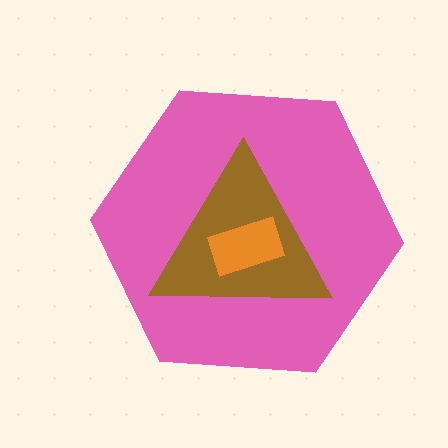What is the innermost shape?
The orange rectangle.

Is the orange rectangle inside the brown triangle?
Yes.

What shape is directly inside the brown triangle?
The orange rectangle.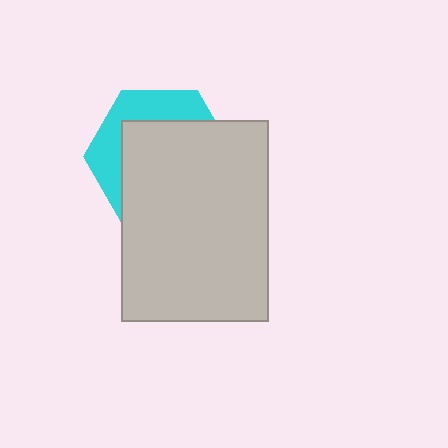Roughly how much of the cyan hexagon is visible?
A small part of it is visible (roughly 33%).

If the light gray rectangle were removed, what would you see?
You would see the complete cyan hexagon.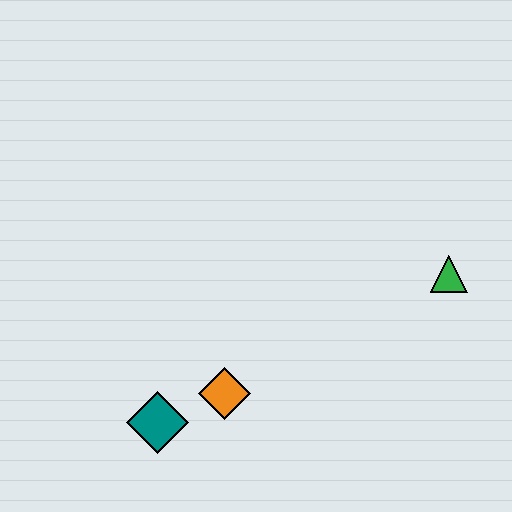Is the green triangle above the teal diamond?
Yes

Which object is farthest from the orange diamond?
The green triangle is farthest from the orange diamond.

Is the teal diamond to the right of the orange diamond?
No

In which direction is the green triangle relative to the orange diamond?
The green triangle is to the right of the orange diamond.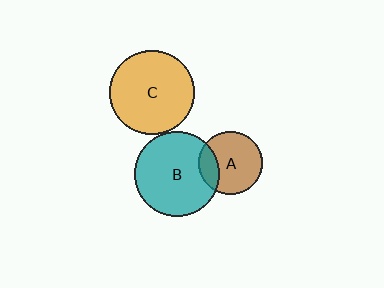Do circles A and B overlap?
Yes.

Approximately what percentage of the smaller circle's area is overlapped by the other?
Approximately 20%.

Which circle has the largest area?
Circle B (teal).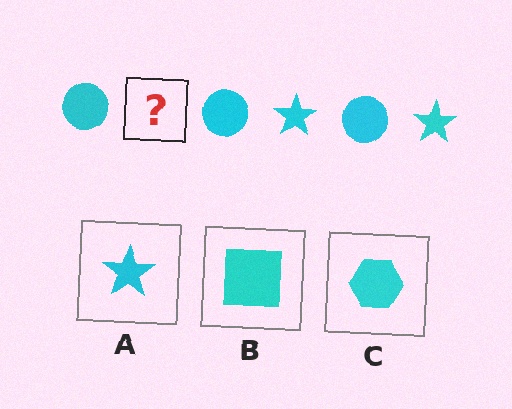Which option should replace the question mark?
Option A.